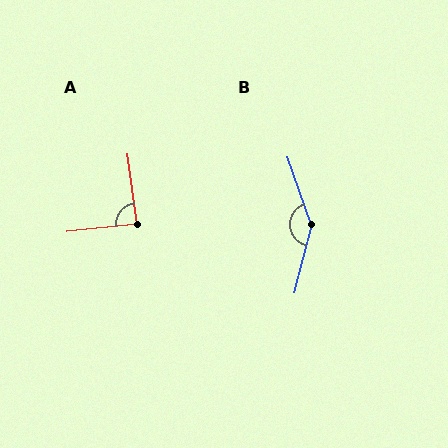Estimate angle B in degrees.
Approximately 147 degrees.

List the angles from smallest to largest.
A (89°), B (147°).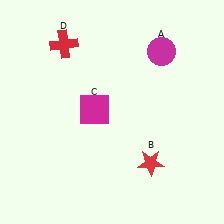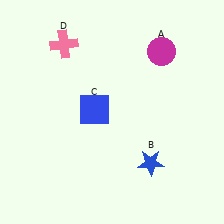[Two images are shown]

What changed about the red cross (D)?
In Image 1, D is red. In Image 2, it changed to pink.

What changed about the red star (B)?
In Image 1, B is red. In Image 2, it changed to blue.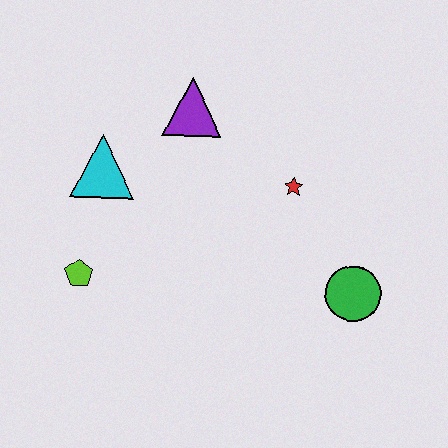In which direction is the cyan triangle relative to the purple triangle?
The cyan triangle is to the left of the purple triangle.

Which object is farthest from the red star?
The lime pentagon is farthest from the red star.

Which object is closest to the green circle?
The red star is closest to the green circle.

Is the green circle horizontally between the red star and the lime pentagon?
No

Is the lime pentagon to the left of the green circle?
Yes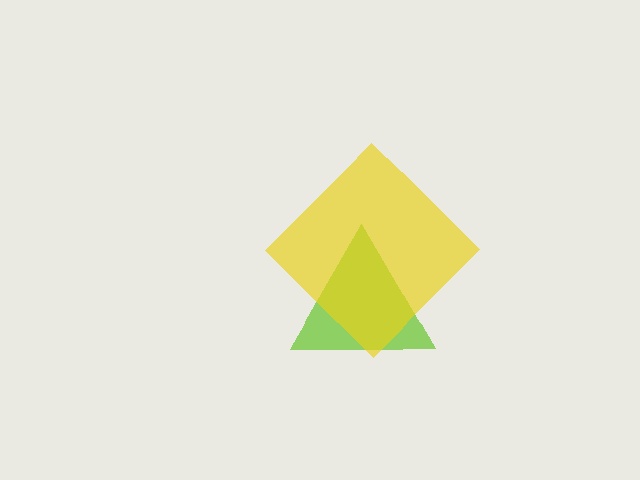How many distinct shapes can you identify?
There are 2 distinct shapes: a lime triangle, a yellow diamond.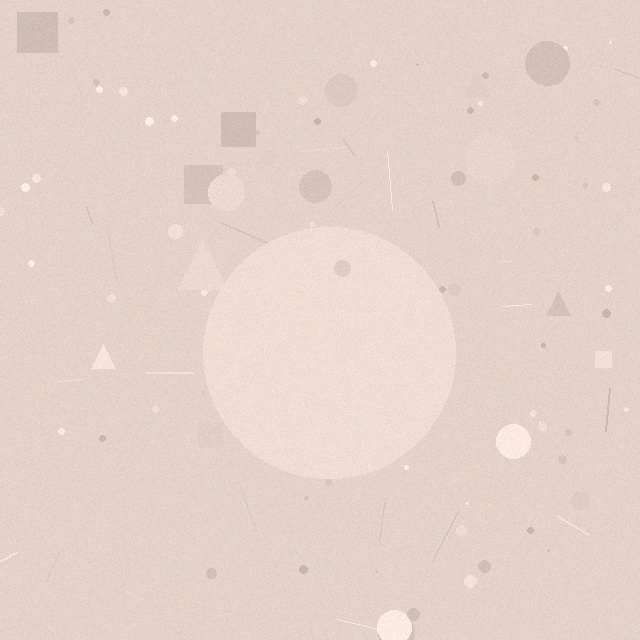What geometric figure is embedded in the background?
A circle is embedded in the background.